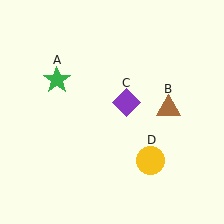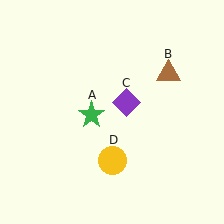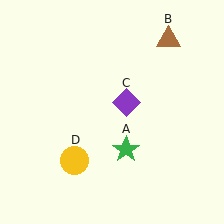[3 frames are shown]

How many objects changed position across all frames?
3 objects changed position: green star (object A), brown triangle (object B), yellow circle (object D).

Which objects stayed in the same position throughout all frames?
Purple diamond (object C) remained stationary.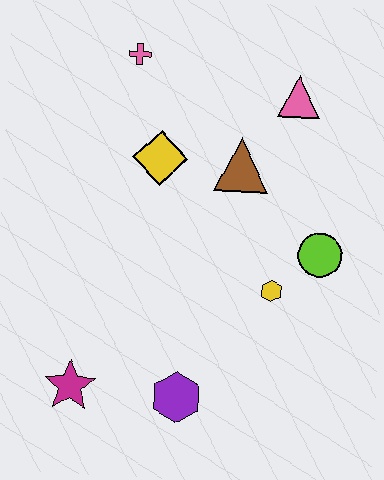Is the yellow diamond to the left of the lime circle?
Yes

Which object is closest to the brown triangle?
The yellow diamond is closest to the brown triangle.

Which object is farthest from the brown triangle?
The magenta star is farthest from the brown triangle.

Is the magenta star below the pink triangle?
Yes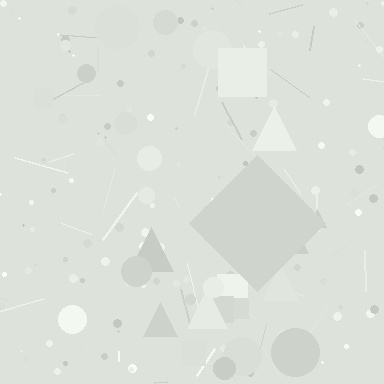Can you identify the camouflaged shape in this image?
The camouflaged shape is a diamond.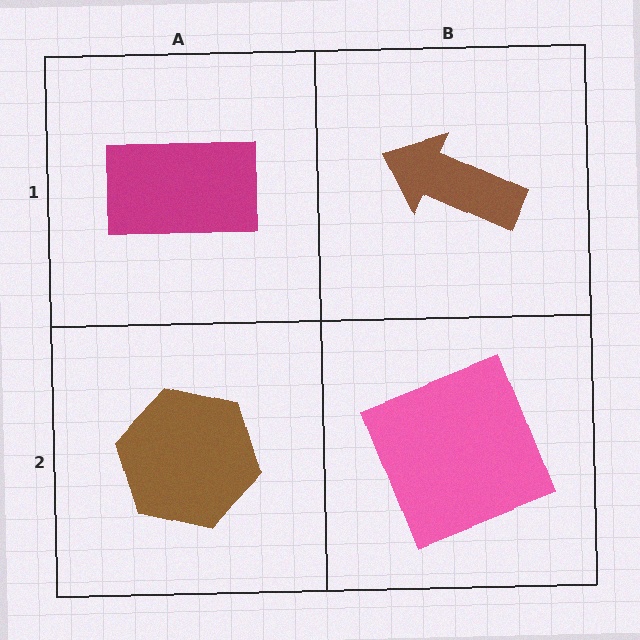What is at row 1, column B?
A brown arrow.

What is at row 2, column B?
A pink square.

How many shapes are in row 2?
2 shapes.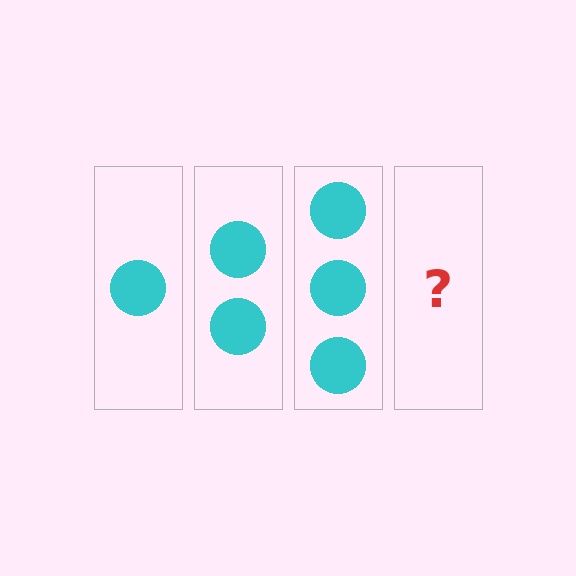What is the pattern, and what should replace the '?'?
The pattern is that each step adds one more circle. The '?' should be 4 circles.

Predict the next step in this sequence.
The next step is 4 circles.